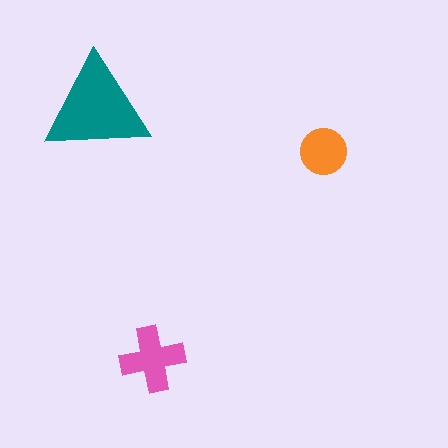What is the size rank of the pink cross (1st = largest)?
2nd.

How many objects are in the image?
There are 3 objects in the image.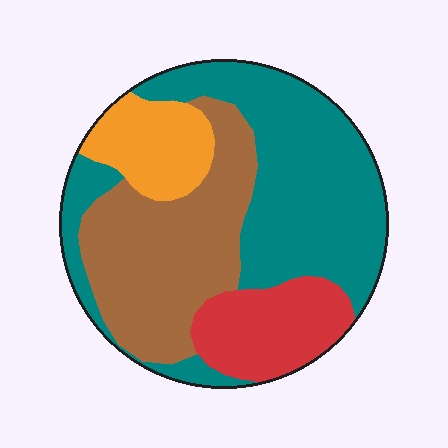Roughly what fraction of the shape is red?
Red covers 15% of the shape.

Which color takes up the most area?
Teal, at roughly 45%.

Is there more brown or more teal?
Teal.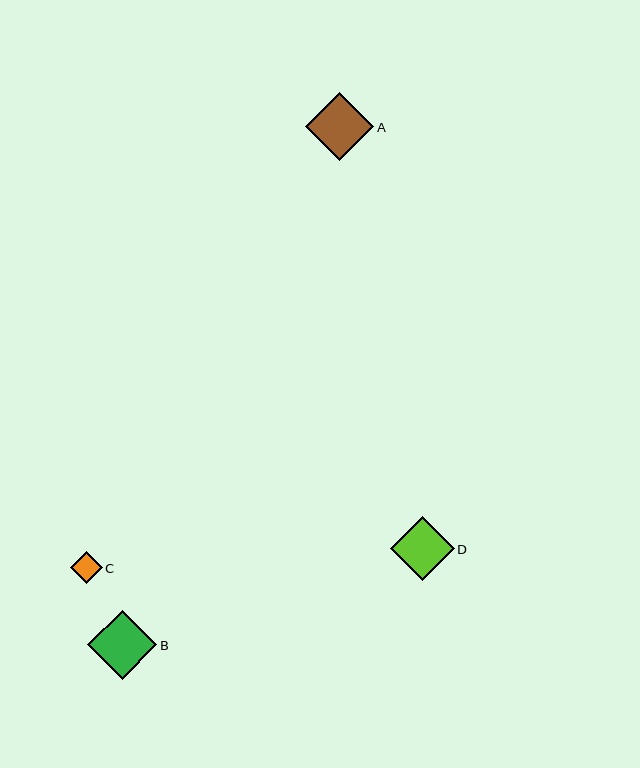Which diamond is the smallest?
Diamond C is the smallest with a size of approximately 32 pixels.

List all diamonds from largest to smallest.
From largest to smallest: B, A, D, C.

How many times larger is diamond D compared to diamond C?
Diamond D is approximately 2.0 times the size of diamond C.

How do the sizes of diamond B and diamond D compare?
Diamond B and diamond D are approximately the same size.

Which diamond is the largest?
Diamond B is the largest with a size of approximately 69 pixels.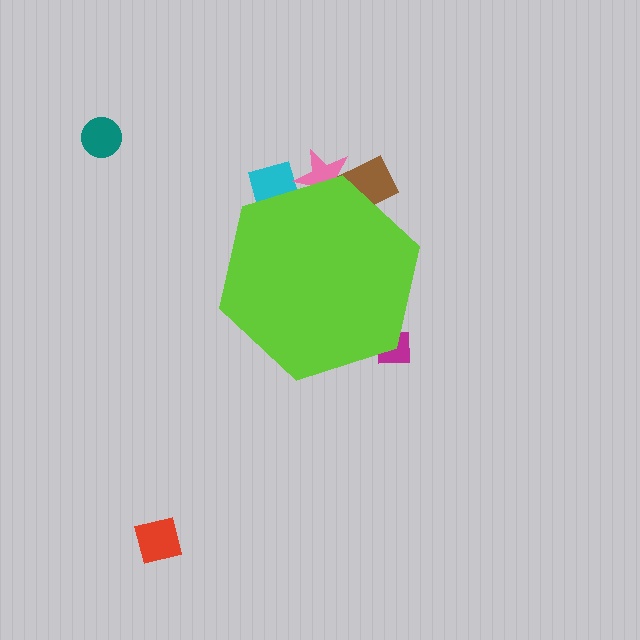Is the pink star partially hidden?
Yes, the pink star is partially hidden behind the lime hexagon.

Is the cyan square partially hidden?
Yes, the cyan square is partially hidden behind the lime hexagon.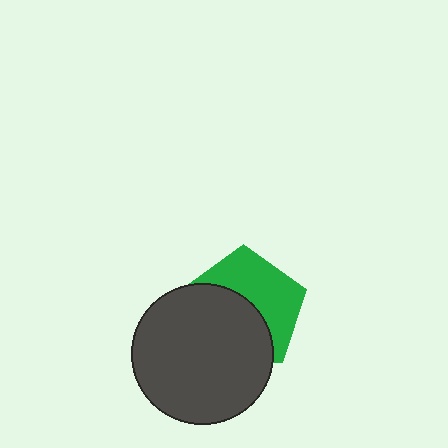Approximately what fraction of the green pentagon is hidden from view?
Roughly 52% of the green pentagon is hidden behind the dark gray circle.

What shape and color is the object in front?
The object in front is a dark gray circle.